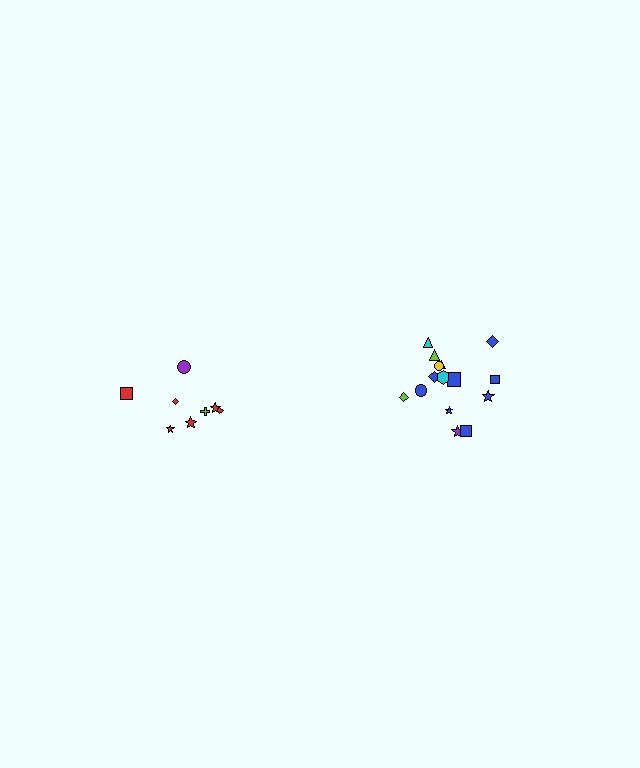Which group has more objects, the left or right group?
The right group.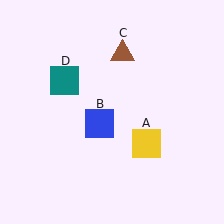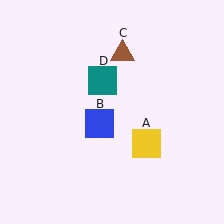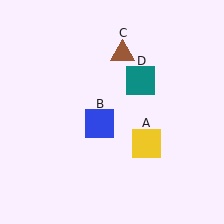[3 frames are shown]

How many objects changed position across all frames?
1 object changed position: teal square (object D).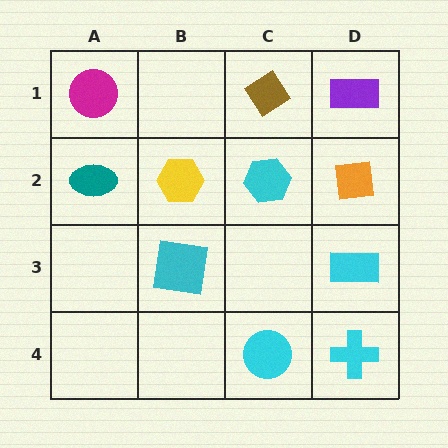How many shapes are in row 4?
2 shapes.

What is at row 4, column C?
A cyan circle.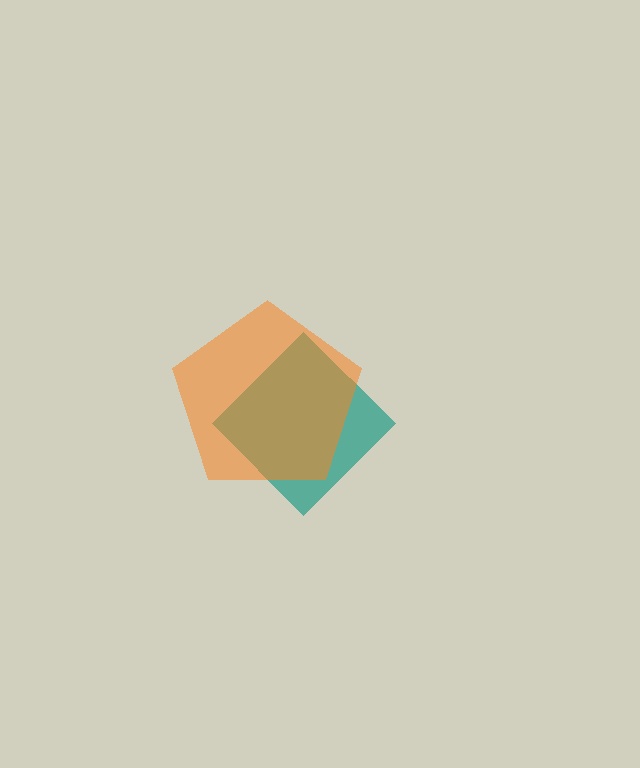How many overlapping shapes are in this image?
There are 2 overlapping shapes in the image.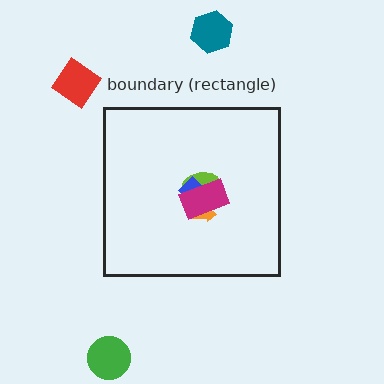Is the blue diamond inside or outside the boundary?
Inside.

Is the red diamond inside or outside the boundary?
Outside.